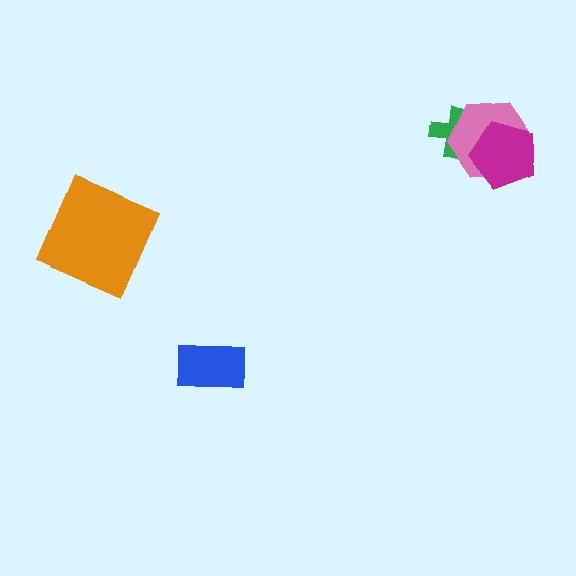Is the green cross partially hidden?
Yes, it is partially covered by another shape.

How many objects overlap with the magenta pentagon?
2 objects overlap with the magenta pentagon.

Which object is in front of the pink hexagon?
The magenta pentagon is in front of the pink hexagon.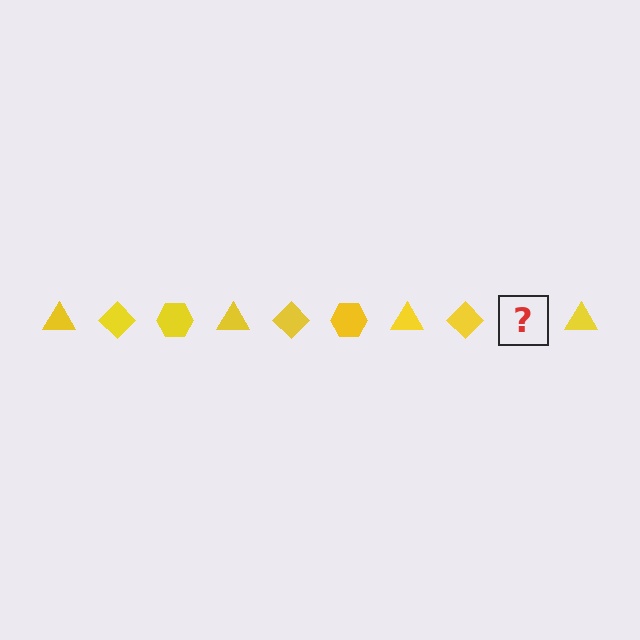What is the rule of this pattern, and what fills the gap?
The rule is that the pattern cycles through triangle, diamond, hexagon shapes in yellow. The gap should be filled with a yellow hexagon.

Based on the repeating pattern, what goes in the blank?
The blank should be a yellow hexagon.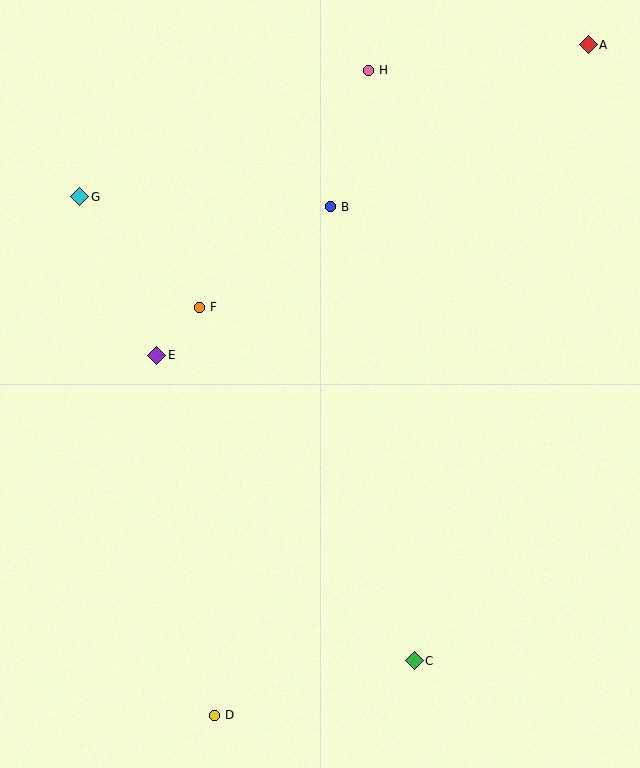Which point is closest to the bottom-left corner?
Point D is closest to the bottom-left corner.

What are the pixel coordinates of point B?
Point B is at (330, 207).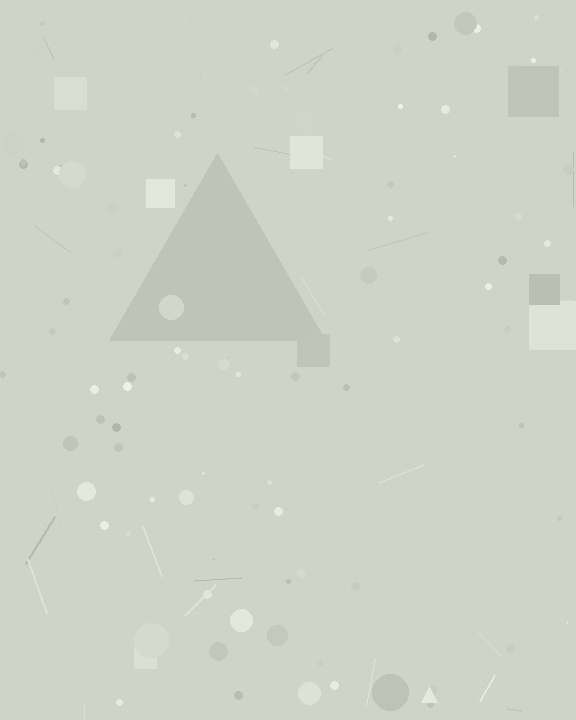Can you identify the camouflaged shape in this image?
The camouflaged shape is a triangle.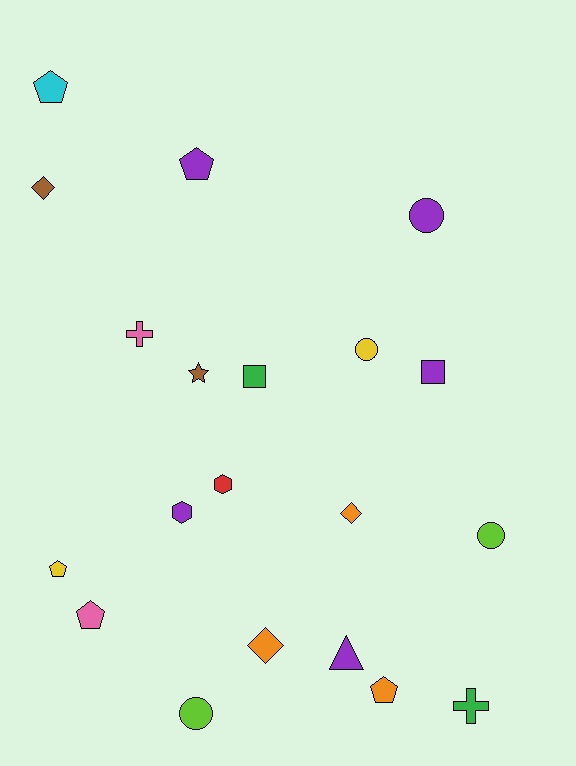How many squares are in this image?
There are 2 squares.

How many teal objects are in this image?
There are no teal objects.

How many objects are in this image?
There are 20 objects.